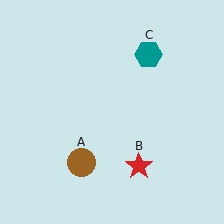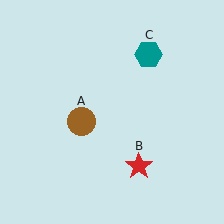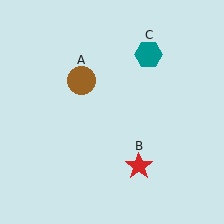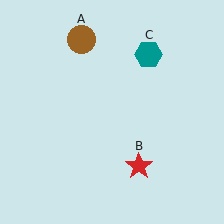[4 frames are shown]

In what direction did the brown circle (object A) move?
The brown circle (object A) moved up.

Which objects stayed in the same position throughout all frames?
Red star (object B) and teal hexagon (object C) remained stationary.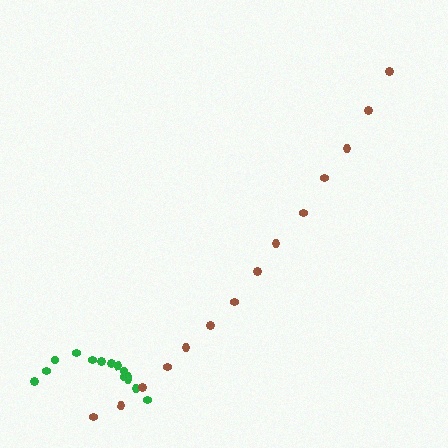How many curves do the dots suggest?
There are 2 distinct paths.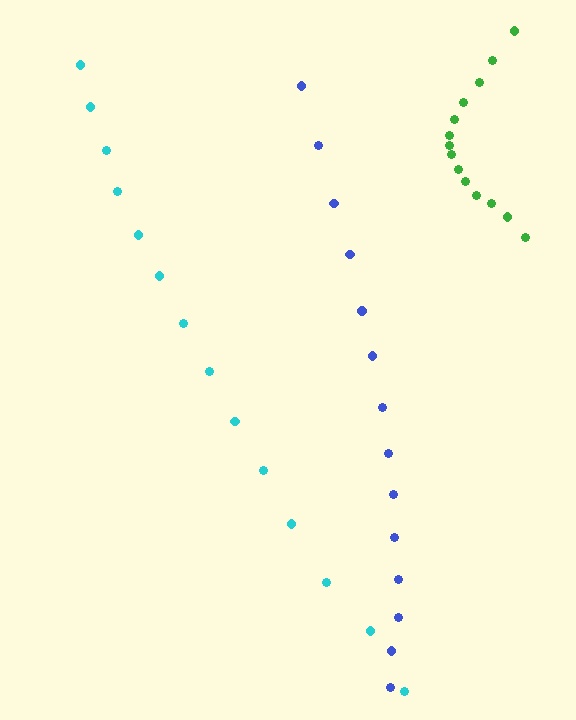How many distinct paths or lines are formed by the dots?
There are 3 distinct paths.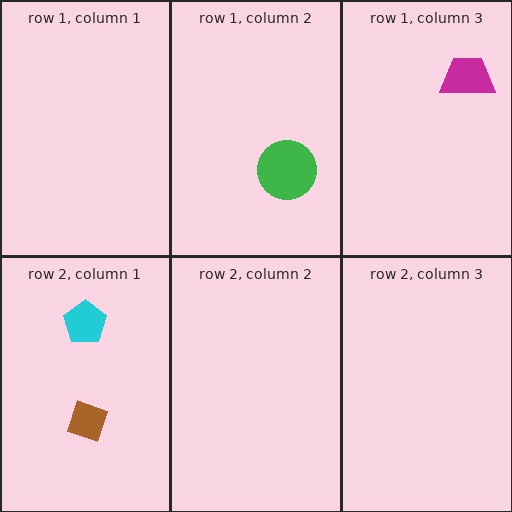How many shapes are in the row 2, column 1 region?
2.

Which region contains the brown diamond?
The row 2, column 1 region.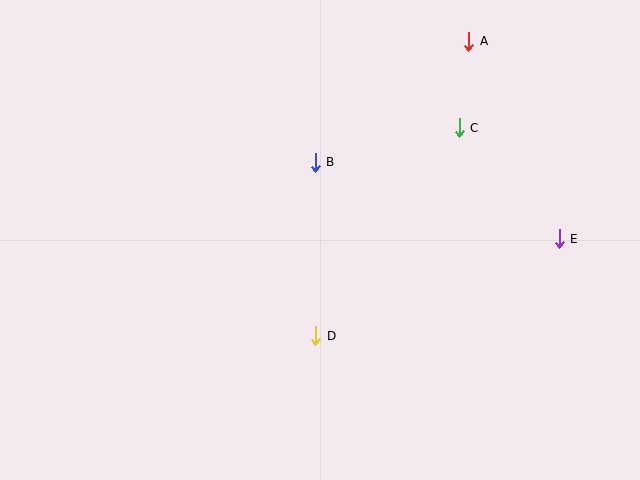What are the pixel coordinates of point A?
Point A is at (469, 41).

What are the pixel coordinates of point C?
Point C is at (459, 128).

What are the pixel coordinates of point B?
Point B is at (315, 162).